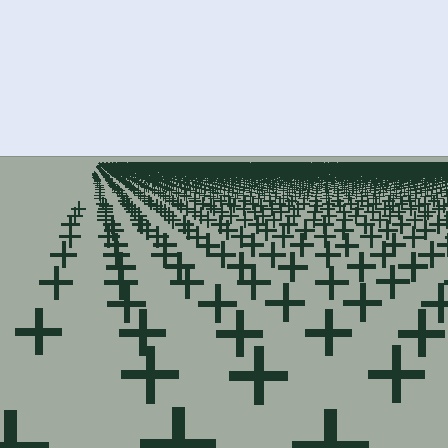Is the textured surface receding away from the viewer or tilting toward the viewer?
The surface is receding away from the viewer. Texture elements get smaller and denser toward the top.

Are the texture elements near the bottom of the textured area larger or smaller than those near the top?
Larger. Near the bottom, elements are closer to the viewer and appear at a bigger on-screen size.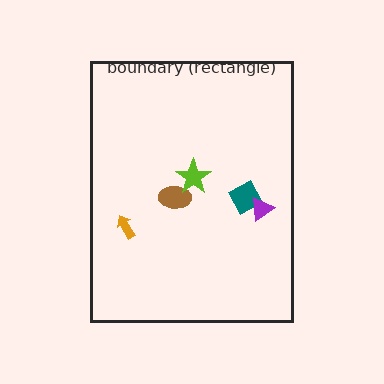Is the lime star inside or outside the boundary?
Inside.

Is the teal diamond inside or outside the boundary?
Inside.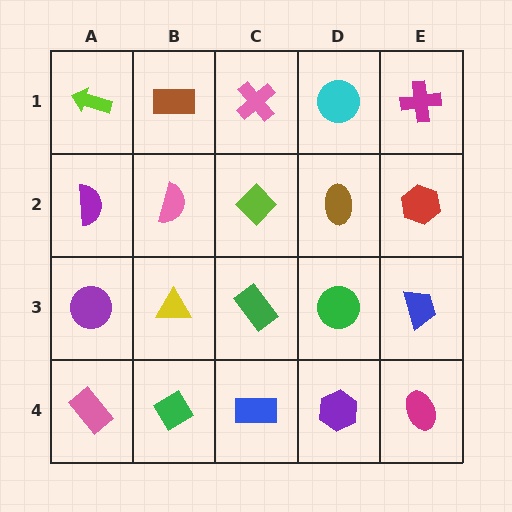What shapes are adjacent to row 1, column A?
A purple semicircle (row 2, column A), a brown rectangle (row 1, column B).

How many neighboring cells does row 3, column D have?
4.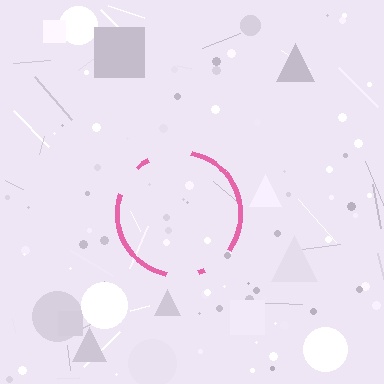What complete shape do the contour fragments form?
The contour fragments form a circle.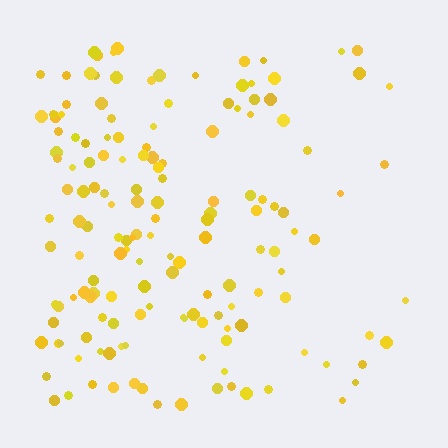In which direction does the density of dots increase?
From right to left, with the left side densest.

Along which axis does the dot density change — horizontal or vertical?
Horizontal.